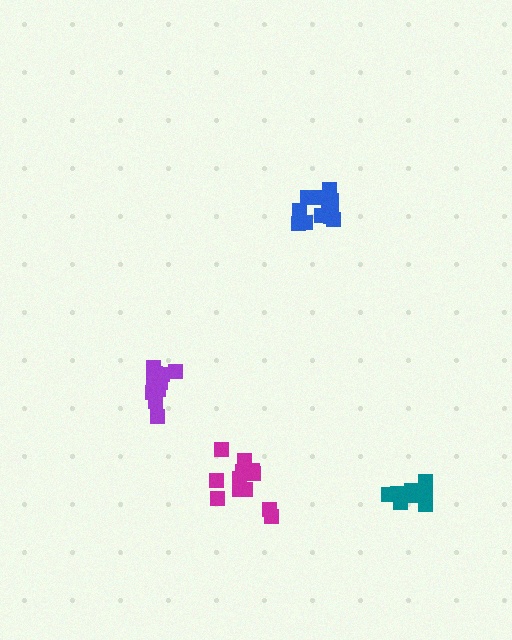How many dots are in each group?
Group 1: 13 dots, Group 2: 12 dots, Group 3: 11 dots, Group 4: 13 dots (49 total).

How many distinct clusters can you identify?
There are 4 distinct clusters.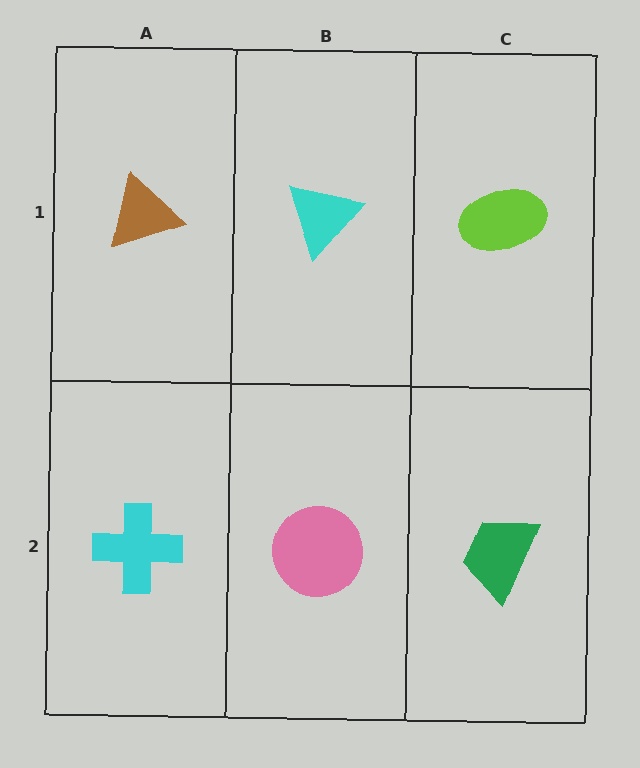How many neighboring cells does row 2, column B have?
3.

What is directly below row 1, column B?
A pink circle.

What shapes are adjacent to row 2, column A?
A brown triangle (row 1, column A), a pink circle (row 2, column B).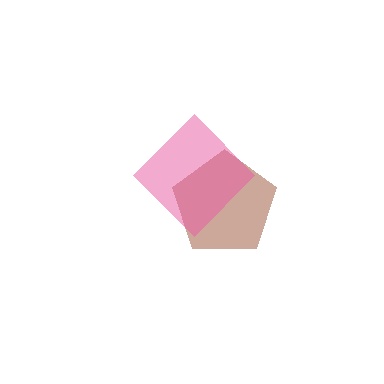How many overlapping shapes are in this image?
There are 2 overlapping shapes in the image.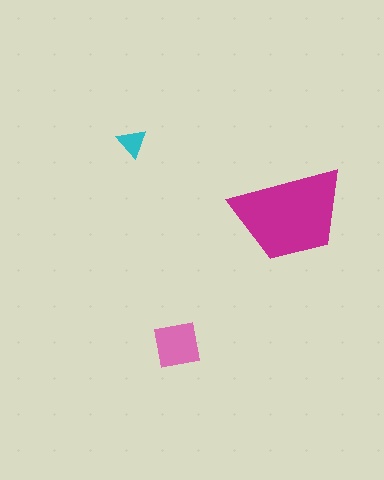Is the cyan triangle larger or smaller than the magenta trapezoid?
Smaller.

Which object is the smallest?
The cyan triangle.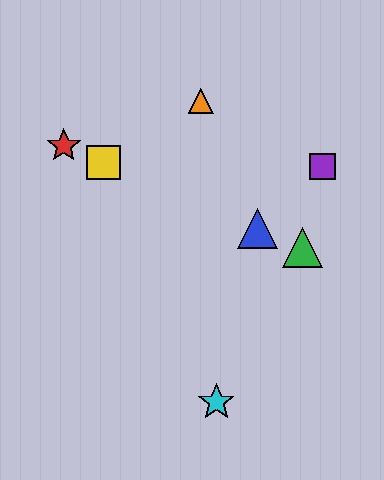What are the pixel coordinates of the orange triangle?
The orange triangle is at (201, 101).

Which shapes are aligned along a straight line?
The red star, the blue triangle, the green triangle, the yellow square are aligned along a straight line.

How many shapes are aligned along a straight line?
4 shapes (the red star, the blue triangle, the green triangle, the yellow square) are aligned along a straight line.